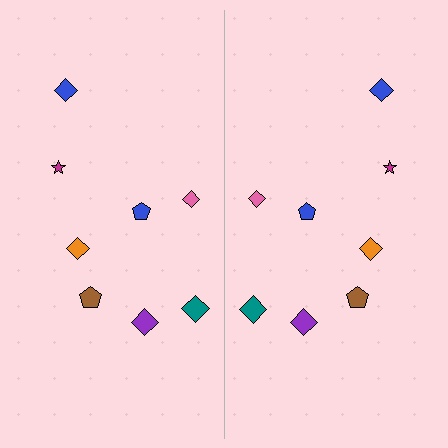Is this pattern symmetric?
Yes, this pattern has bilateral (reflection) symmetry.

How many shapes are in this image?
There are 16 shapes in this image.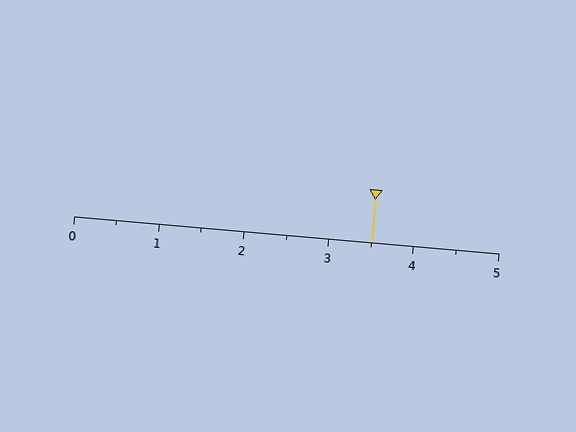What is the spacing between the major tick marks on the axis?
The major ticks are spaced 1 apart.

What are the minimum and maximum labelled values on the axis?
The axis runs from 0 to 5.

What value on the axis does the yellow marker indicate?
The marker indicates approximately 3.5.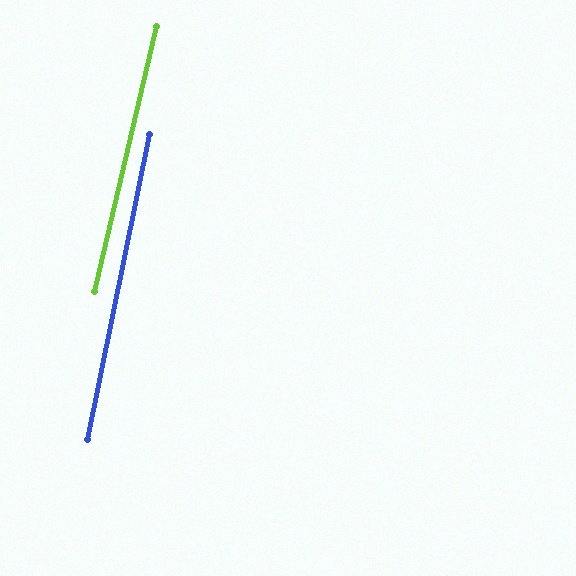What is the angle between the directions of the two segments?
Approximately 2 degrees.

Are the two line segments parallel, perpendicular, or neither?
Parallel — their directions differ by only 1.8°.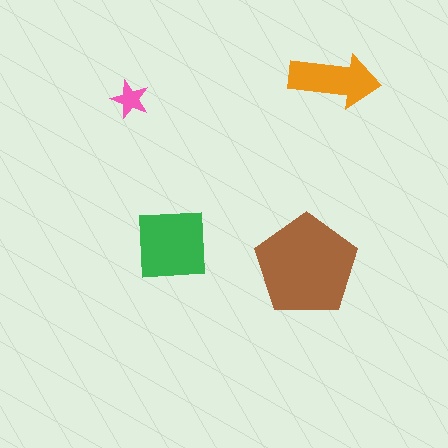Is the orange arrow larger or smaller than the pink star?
Larger.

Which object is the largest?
The brown pentagon.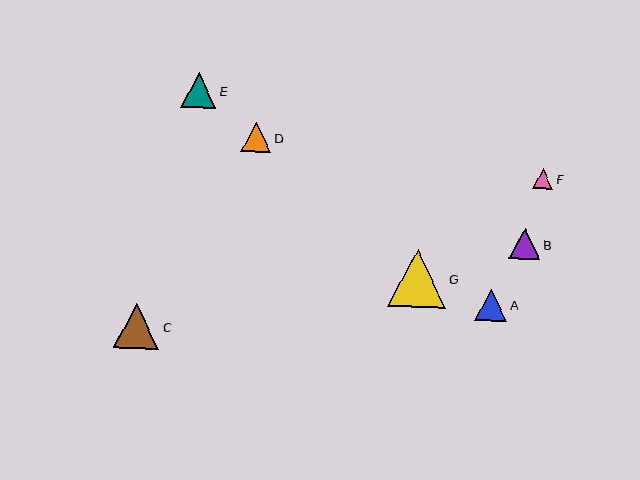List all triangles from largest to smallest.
From largest to smallest: G, C, E, A, B, D, F.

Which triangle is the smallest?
Triangle F is the smallest with a size of approximately 20 pixels.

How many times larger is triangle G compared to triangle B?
Triangle G is approximately 1.9 times the size of triangle B.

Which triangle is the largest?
Triangle G is the largest with a size of approximately 58 pixels.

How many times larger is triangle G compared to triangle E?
Triangle G is approximately 1.6 times the size of triangle E.